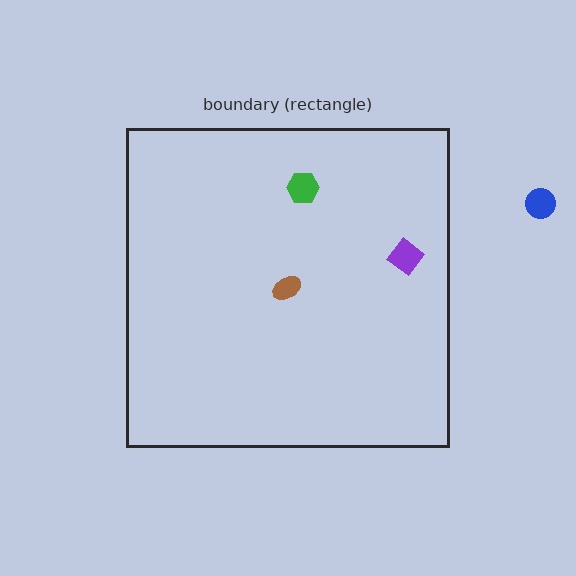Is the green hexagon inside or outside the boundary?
Inside.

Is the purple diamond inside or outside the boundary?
Inside.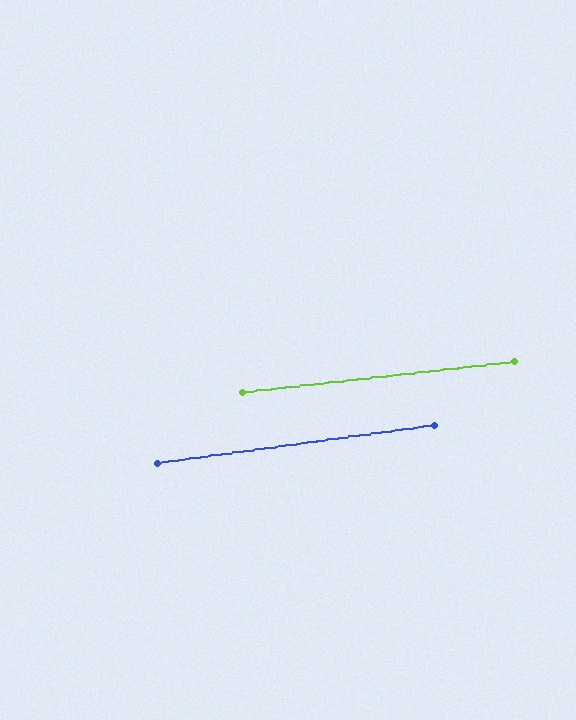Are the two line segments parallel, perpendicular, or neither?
Parallel — their directions differ by only 1.3°.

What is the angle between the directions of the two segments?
Approximately 1 degree.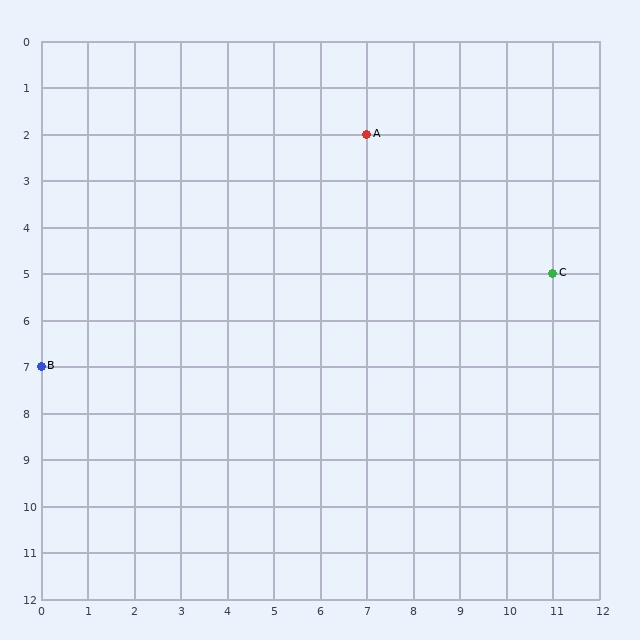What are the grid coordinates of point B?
Point B is at grid coordinates (0, 7).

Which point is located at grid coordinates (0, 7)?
Point B is at (0, 7).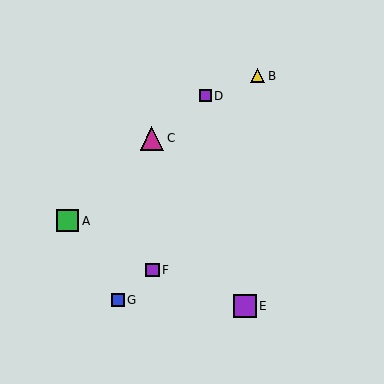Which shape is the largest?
The magenta triangle (labeled C) is the largest.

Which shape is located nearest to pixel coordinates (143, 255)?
The purple square (labeled F) at (152, 270) is nearest to that location.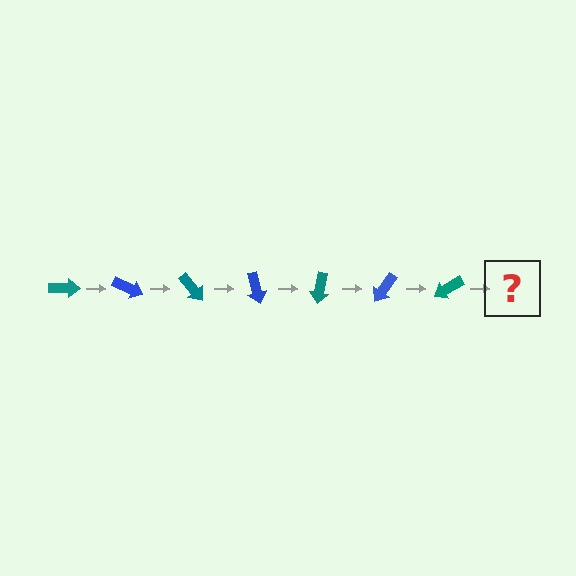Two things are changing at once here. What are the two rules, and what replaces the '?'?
The two rules are that it rotates 25 degrees each step and the color cycles through teal and blue. The '?' should be a blue arrow, rotated 175 degrees from the start.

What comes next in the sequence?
The next element should be a blue arrow, rotated 175 degrees from the start.